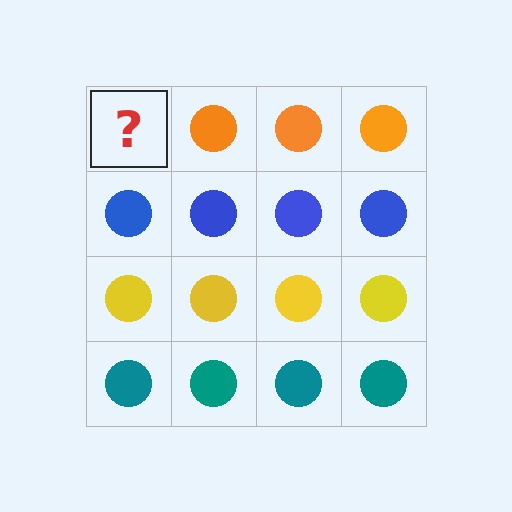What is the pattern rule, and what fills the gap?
The rule is that each row has a consistent color. The gap should be filled with an orange circle.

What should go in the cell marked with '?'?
The missing cell should contain an orange circle.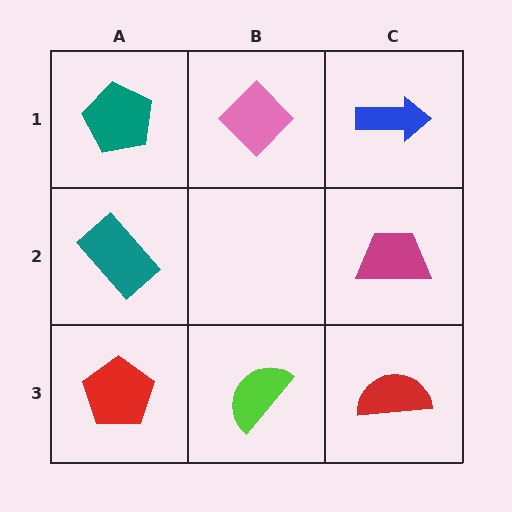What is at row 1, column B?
A pink diamond.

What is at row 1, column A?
A teal pentagon.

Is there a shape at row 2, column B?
No, that cell is empty.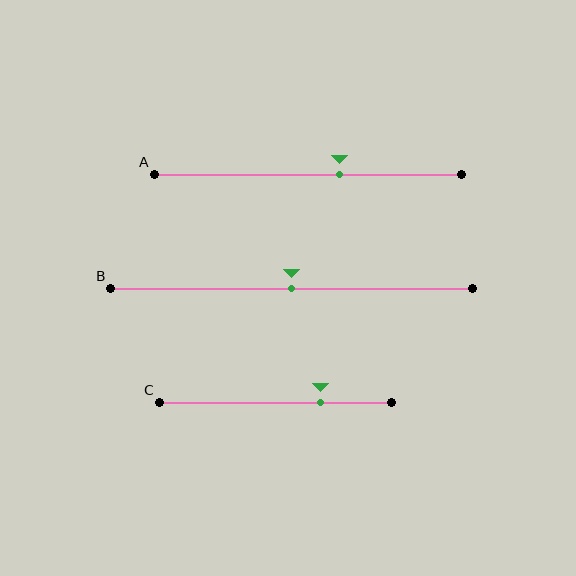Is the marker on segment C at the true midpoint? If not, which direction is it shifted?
No, the marker on segment C is shifted to the right by about 19% of the segment length.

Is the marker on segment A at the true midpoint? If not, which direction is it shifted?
No, the marker on segment A is shifted to the right by about 10% of the segment length.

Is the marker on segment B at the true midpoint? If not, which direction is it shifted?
Yes, the marker on segment B is at the true midpoint.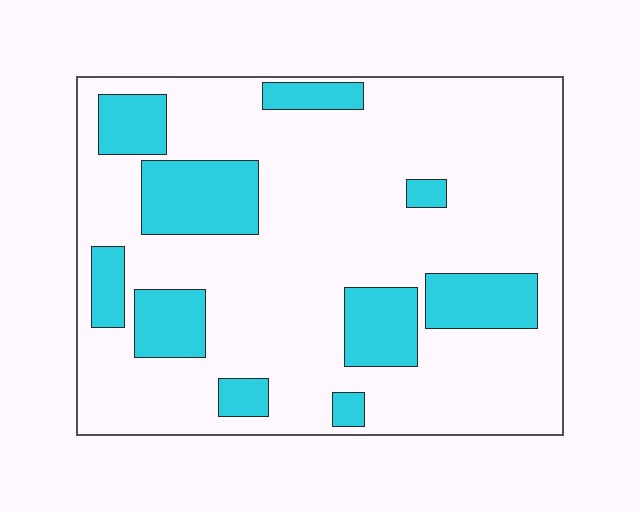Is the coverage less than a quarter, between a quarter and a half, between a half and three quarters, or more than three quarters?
Less than a quarter.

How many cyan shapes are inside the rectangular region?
10.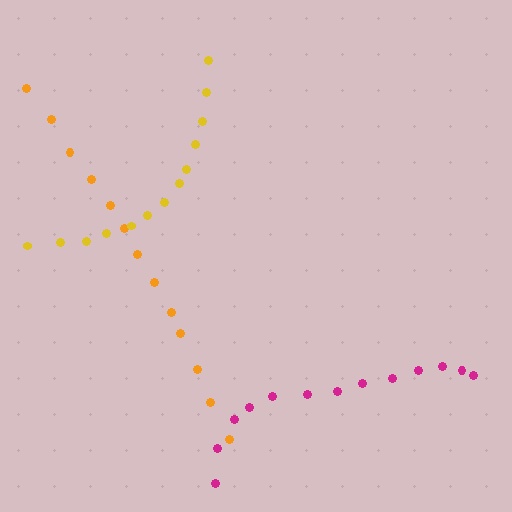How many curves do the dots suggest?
There are 3 distinct paths.